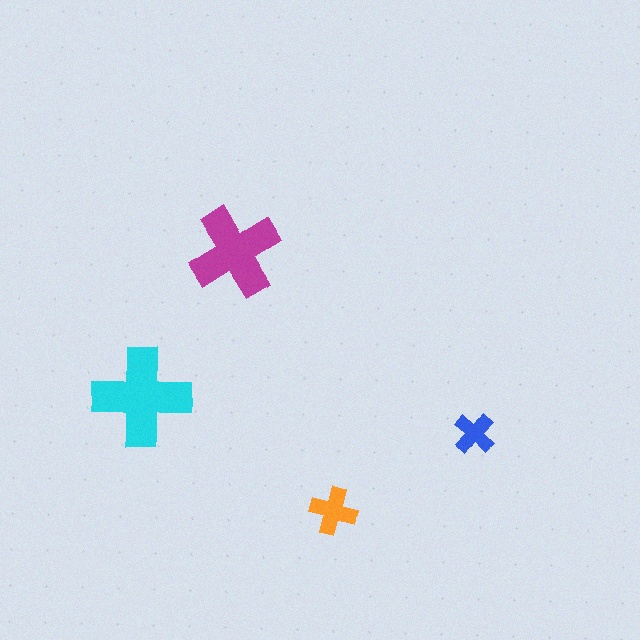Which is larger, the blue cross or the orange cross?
The orange one.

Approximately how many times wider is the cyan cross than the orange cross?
About 2 times wider.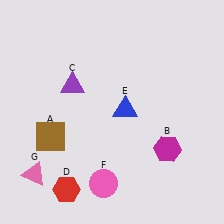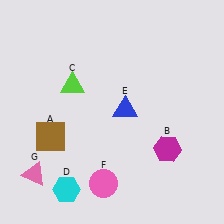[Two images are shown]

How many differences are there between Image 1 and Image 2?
There are 2 differences between the two images.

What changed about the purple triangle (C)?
In Image 1, C is purple. In Image 2, it changed to lime.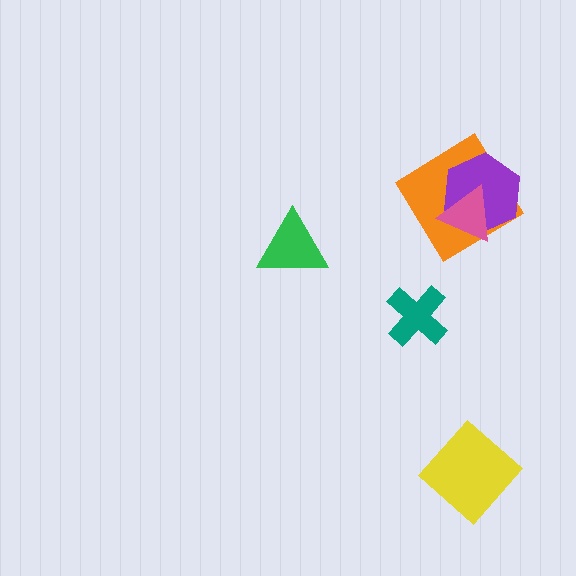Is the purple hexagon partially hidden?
Yes, it is partially covered by another shape.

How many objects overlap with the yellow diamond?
0 objects overlap with the yellow diamond.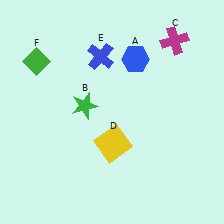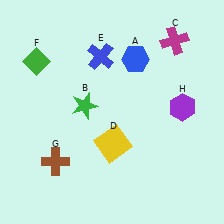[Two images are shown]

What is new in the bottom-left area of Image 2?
A brown cross (G) was added in the bottom-left area of Image 2.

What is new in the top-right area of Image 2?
A purple hexagon (H) was added in the top-right area of Image 2.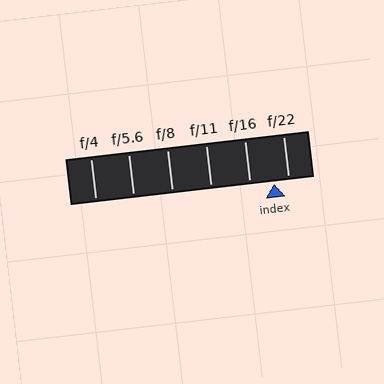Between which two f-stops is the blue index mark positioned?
The index mark is between f/16 and f/22.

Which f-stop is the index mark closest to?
The index mark is closest to f/22.